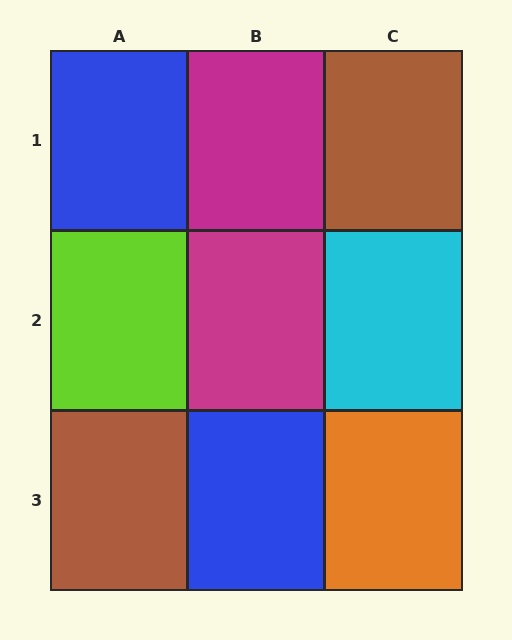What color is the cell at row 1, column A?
Blue.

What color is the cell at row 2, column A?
Lime.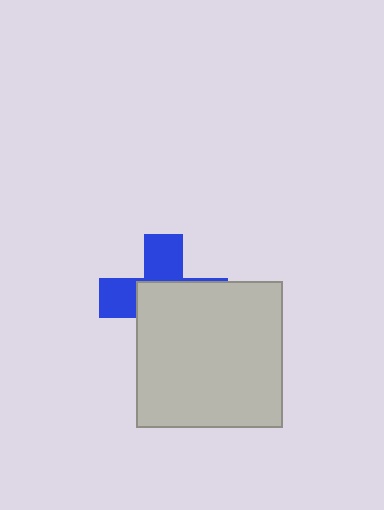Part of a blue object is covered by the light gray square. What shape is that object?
It is a cross.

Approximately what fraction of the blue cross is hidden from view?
Roughly 59% of the blue cross is hidden behind the light gray square.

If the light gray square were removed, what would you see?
You would see the complete blue cross.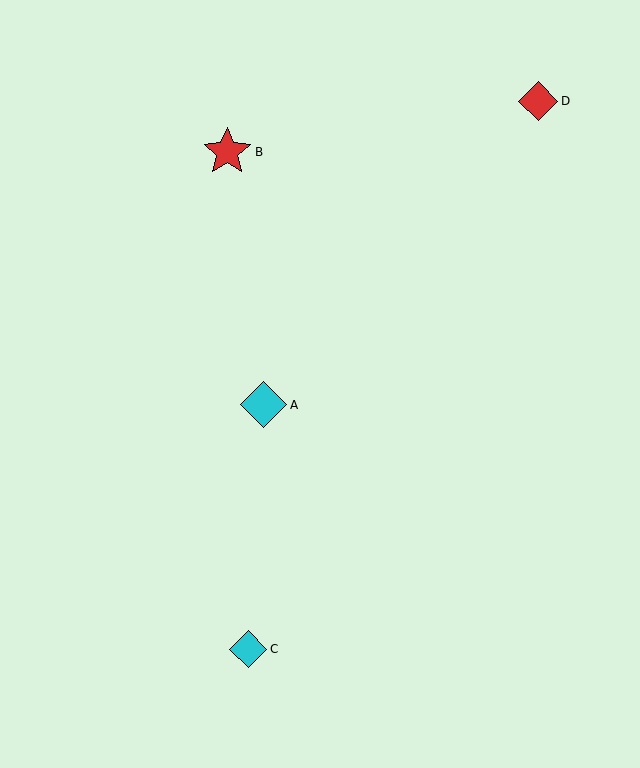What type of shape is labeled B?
Shape B is a red star.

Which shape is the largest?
The red star (labeled B) is the largest.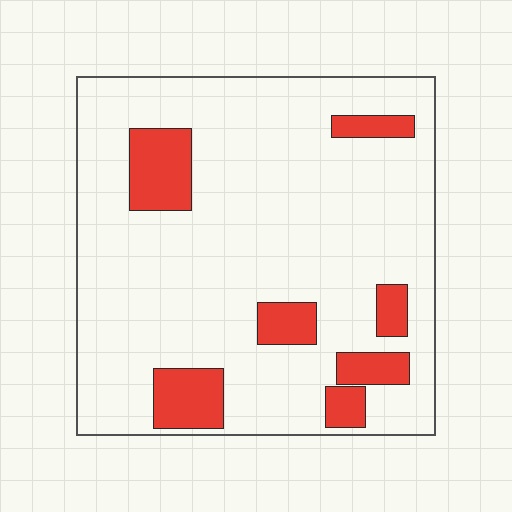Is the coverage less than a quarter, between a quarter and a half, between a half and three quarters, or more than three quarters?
Less than a quarter.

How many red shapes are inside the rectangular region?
7.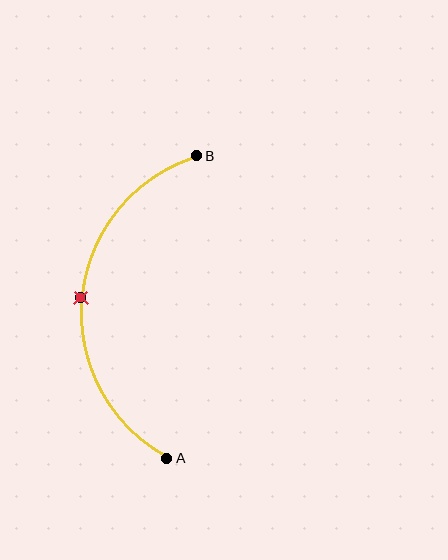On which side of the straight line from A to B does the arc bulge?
The arc bulges to the left of the straight line connecting A and B.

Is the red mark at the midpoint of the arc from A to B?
Yes. The red mark lies on the arc at equal arc-length from both A and B — it is the arc midpoint.